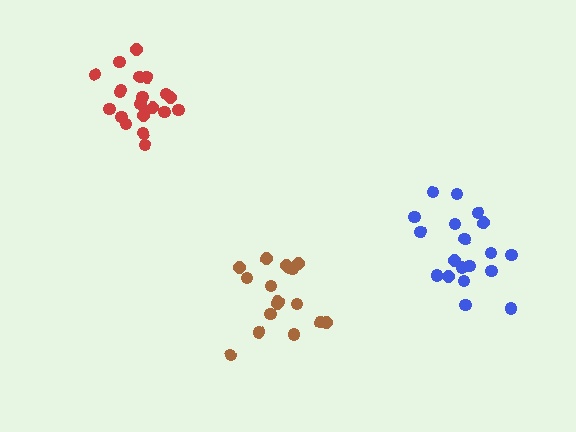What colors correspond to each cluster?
The clusters are colored: blue, red, brown.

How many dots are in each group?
Group 1: 19 dots, Group 2: 21 dots, Group 3: 17 dots (57 total).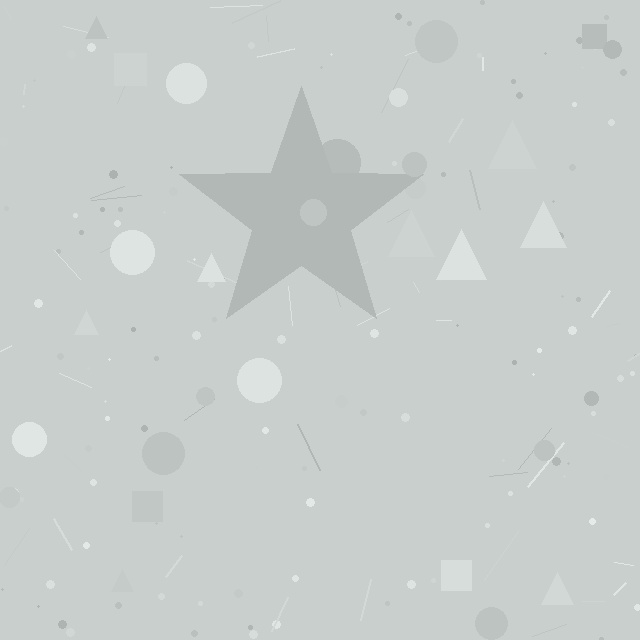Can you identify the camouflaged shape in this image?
The camouflaged shape is a star.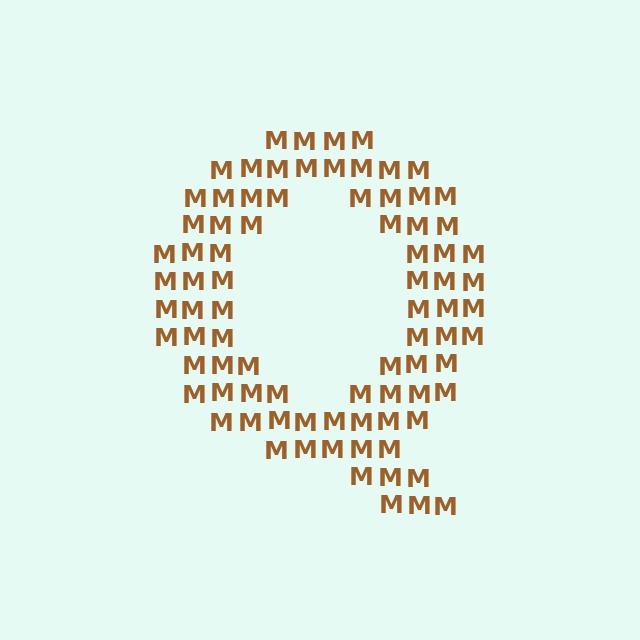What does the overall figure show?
The overall figure shows the letter Q.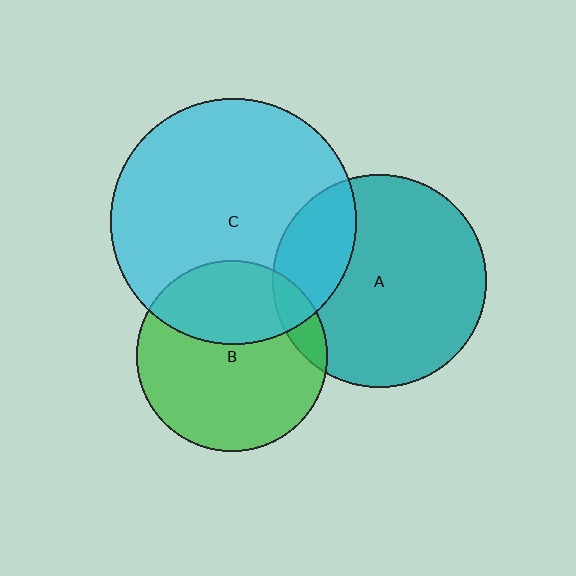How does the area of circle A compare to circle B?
Approximately 1.2 times.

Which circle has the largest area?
Circle C (cyan).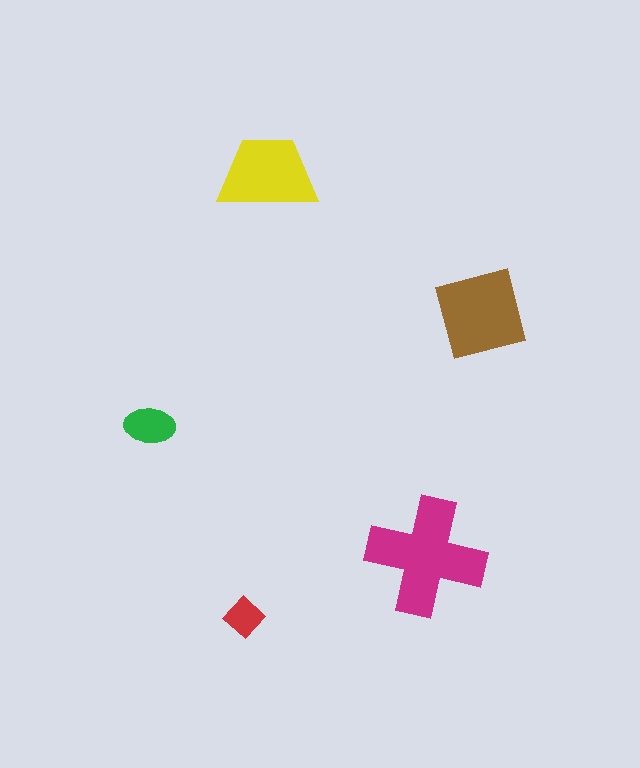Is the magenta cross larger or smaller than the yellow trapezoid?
Larger.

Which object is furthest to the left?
The green ellipse is leftmost.